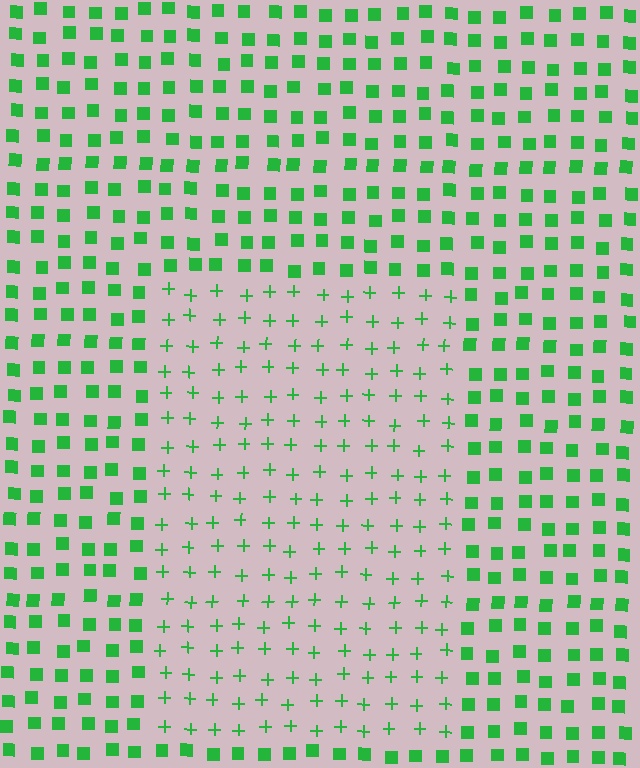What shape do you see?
I see a rectangle.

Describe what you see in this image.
The image is filled with small green elements arranged in a uniform grid. A rectangle-shaped region contains plus signs, while the surrounding area contains squares. The boundary is defined purely by the change in element shape.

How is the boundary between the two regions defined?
The boundary is defined by a change in element shape: plus signs inside vs. squares outside. All elements share the same color and spacing.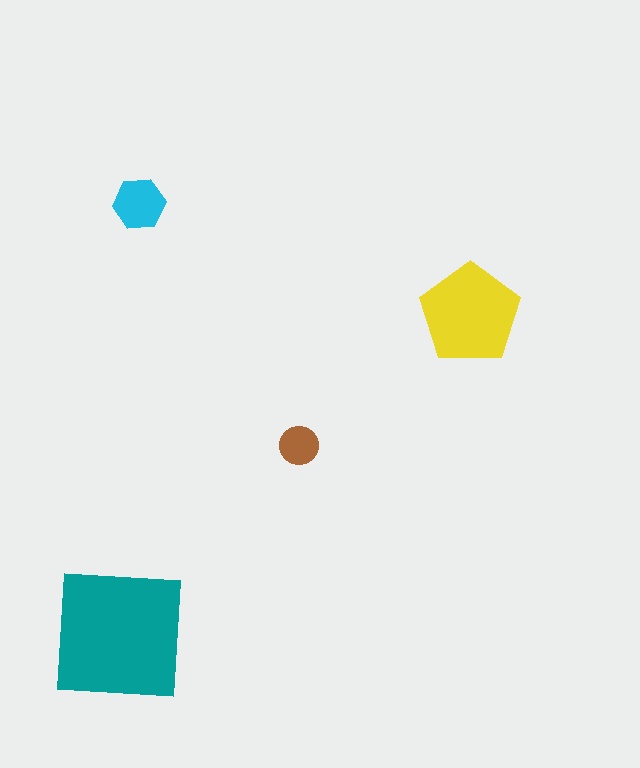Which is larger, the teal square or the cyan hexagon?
The teal square.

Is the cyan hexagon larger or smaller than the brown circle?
Larger.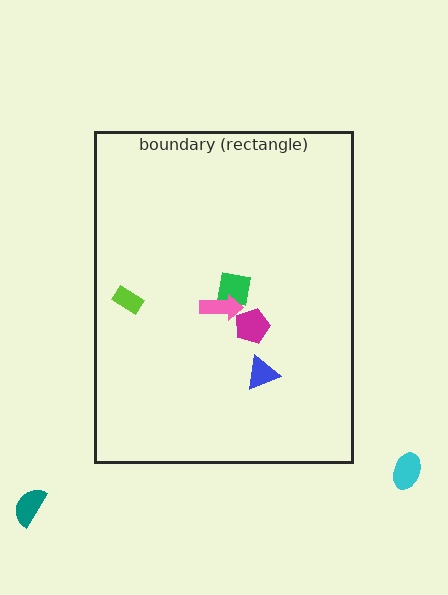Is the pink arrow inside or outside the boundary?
Inside.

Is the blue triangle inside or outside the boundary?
Inside.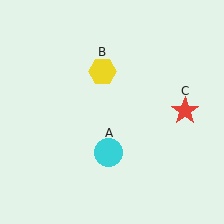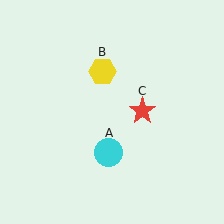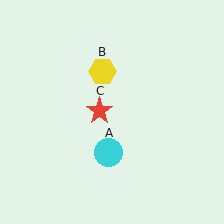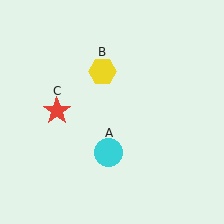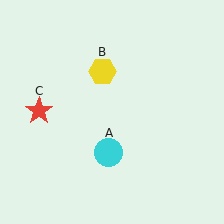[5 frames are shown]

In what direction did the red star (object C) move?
The red star (object C) moved left.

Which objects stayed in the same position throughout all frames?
Cyan circle (object A) and yellow hexagon (object B) remained stationary.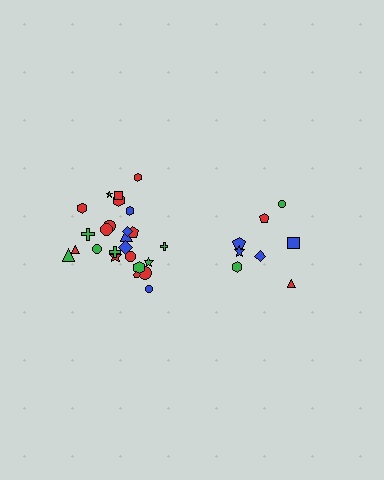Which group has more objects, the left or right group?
The left group.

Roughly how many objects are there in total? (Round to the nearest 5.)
Roughly 35 objects in total.